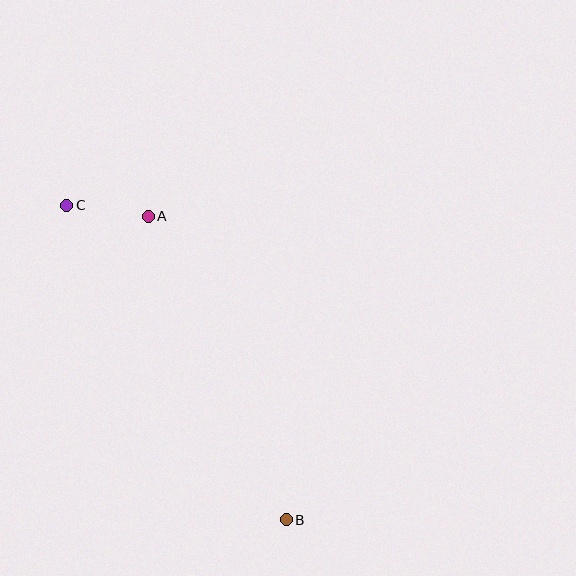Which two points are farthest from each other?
Points B and C are farthest from each other.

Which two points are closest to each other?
Points A and C are closest to each other.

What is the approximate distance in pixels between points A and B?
The distance between A and B is approximately 333 pixels.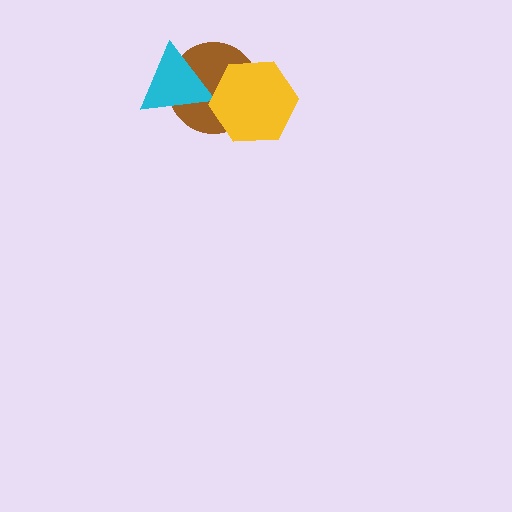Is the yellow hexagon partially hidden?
No, no other shape covers it.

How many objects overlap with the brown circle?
2 objects overlap with the brown circle.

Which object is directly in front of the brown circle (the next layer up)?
The cyan triangle is directly in front of the brown circle.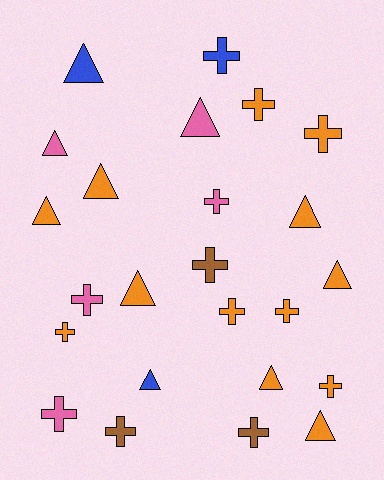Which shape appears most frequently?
Cross, with 13 objects.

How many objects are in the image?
There are 24 objects.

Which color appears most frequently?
Orange, with 13 objects.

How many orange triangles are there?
There are 7 orange triangles.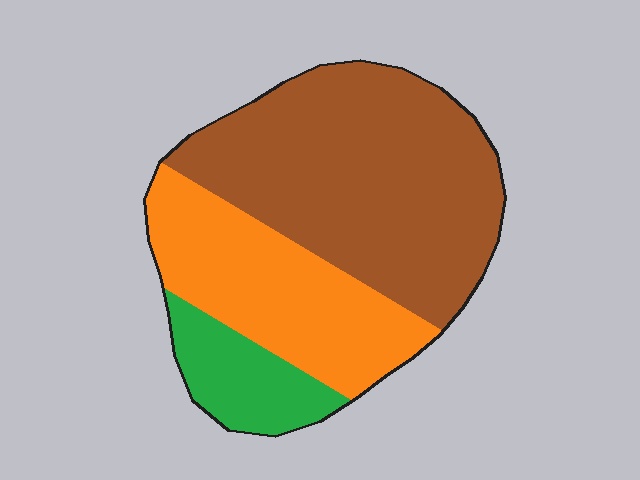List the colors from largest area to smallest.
From largest to smallest: brown, orange, green.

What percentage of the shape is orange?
Orange takes up about one third (1/3) of the shape.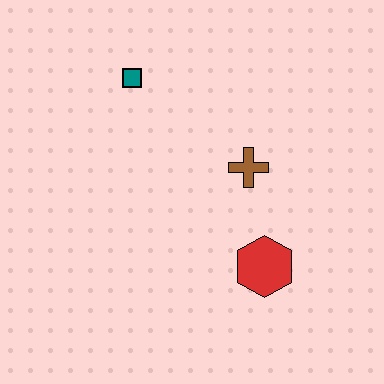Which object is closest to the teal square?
The brown cross is closest to the teal square.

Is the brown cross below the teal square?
Yes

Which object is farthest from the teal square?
The red hexagon is farthest from the teal square.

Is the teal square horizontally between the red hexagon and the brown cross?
No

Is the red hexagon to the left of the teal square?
No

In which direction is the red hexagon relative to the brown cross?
The red hexagon is below the brown cross.